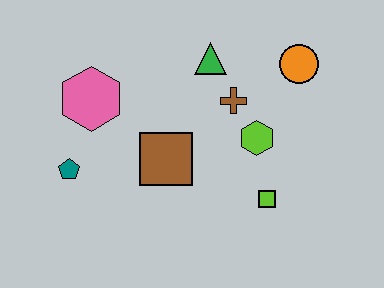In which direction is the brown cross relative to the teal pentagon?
The brown cross is to the right of the teal pentagon.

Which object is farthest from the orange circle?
The teal pentagon is farthest from the orange circle.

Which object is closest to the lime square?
The lime hexagon is closest to the lime square.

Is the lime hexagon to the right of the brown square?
Yes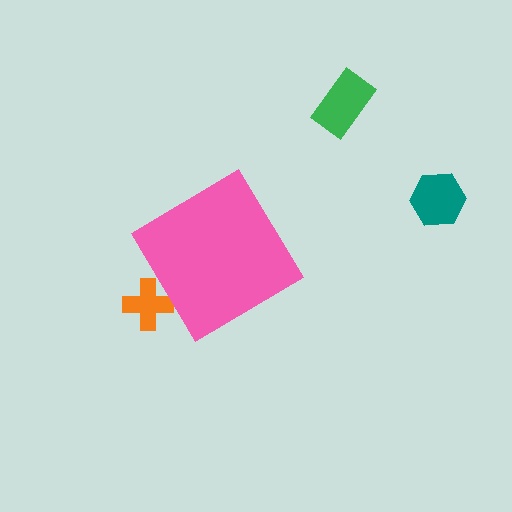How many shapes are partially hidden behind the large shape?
1 shape is partially hidden.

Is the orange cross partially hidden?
Yes, the orange cross is partially hidden behind the pink diamond.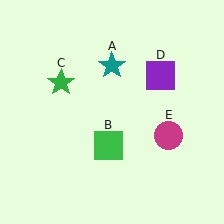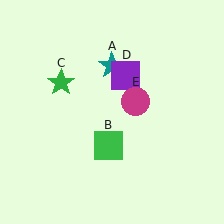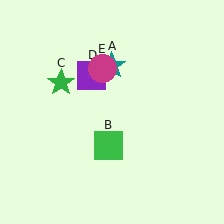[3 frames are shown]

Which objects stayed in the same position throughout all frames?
Teal star (object A) and green square (object B) and green star (object C) remained stationary.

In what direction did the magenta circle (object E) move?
The magenta circle (object E) moved up and to the left.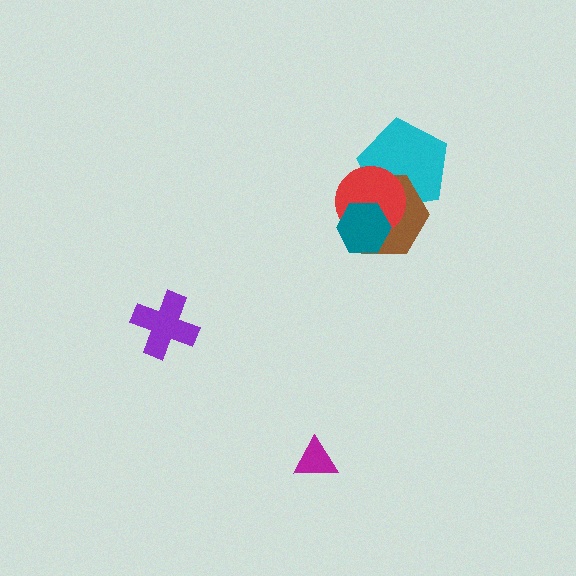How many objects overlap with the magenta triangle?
0 objects overlap with the magenta triangle.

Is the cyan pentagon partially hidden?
Yes, it is partially covered by another shape.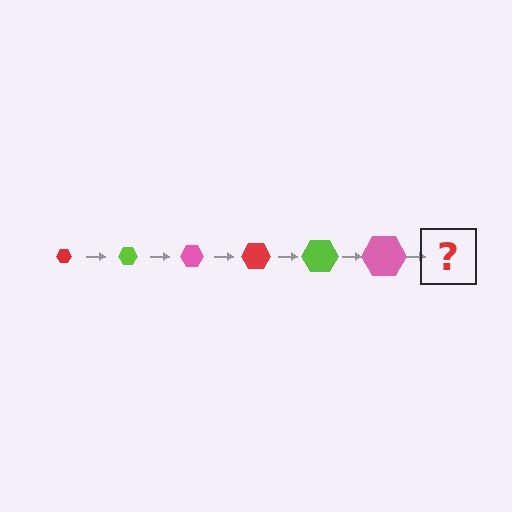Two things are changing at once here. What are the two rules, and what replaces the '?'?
The two rules are that the hexagon grows larger each step and the color cycles through red, lime, and pink. The '?' should be a red hexagon, larger than the previous one.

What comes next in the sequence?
The next element should be a red hexagon, larger than the previous one.